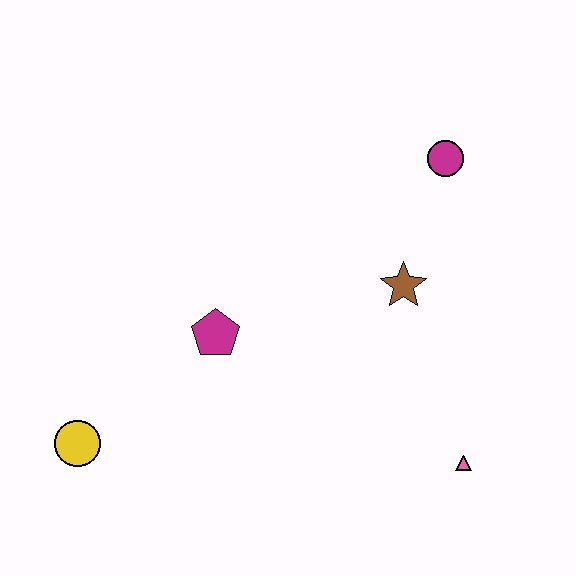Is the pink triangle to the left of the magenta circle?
No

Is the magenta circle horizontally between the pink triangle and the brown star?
Yes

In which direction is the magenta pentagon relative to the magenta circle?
The magenta pentagon is to the left of the magenta circle.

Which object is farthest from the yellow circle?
The magenta circle is farthest from the yellow circle.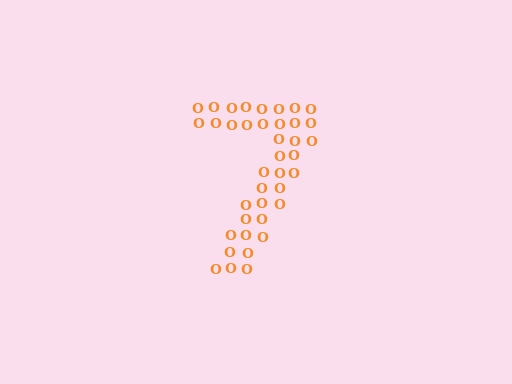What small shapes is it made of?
It is made of small letter O's.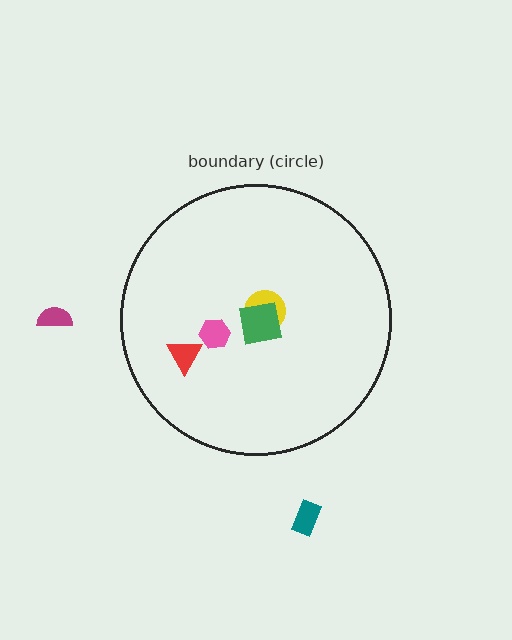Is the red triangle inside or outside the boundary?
Inside.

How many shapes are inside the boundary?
4 inside, 2 outside.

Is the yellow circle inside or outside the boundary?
Inside.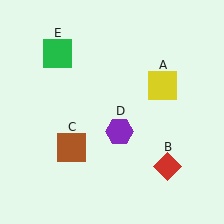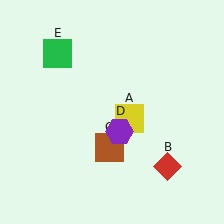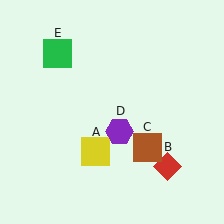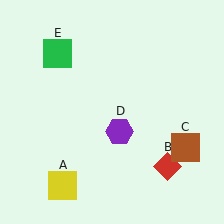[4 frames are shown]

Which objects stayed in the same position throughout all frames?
Red diamond (object B) and purple hexagon (object D) and green square (object E) remained stationary.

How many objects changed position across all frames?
2 objects changed position: yellow square (object A), brown square (object C).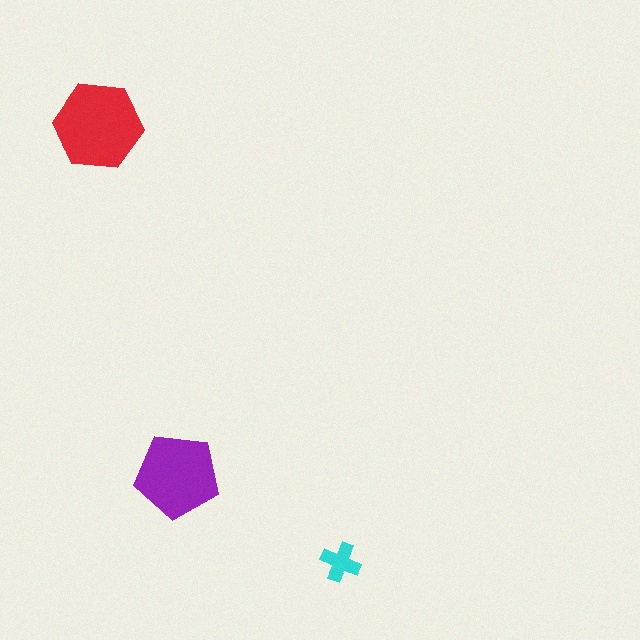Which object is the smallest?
The cyan cross.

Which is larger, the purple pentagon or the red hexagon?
The red hexagon.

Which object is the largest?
The red hexagon.